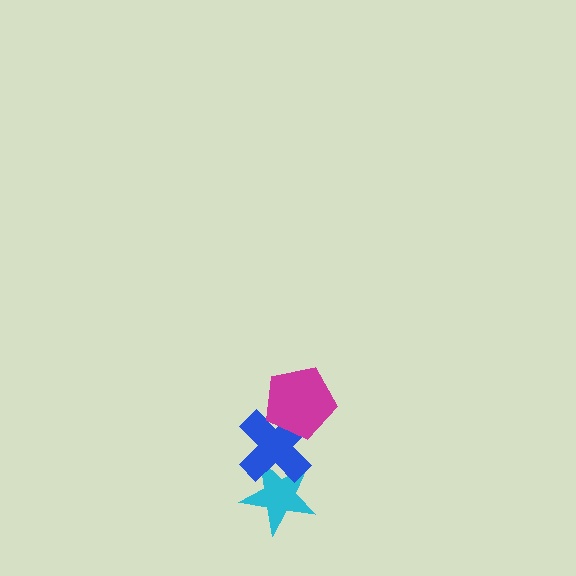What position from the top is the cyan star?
The cyan star is 3rd from the top.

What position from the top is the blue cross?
The blue cross is 2nd from the top.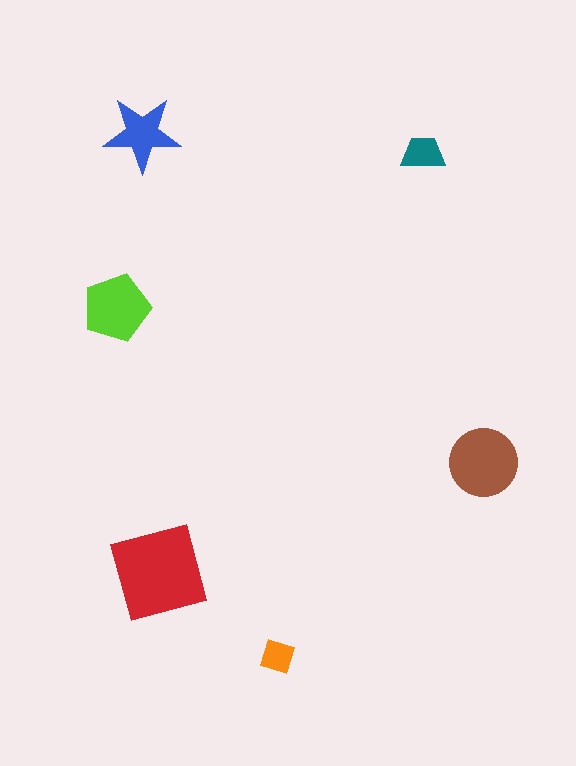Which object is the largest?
The red square.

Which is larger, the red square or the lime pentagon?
The red square.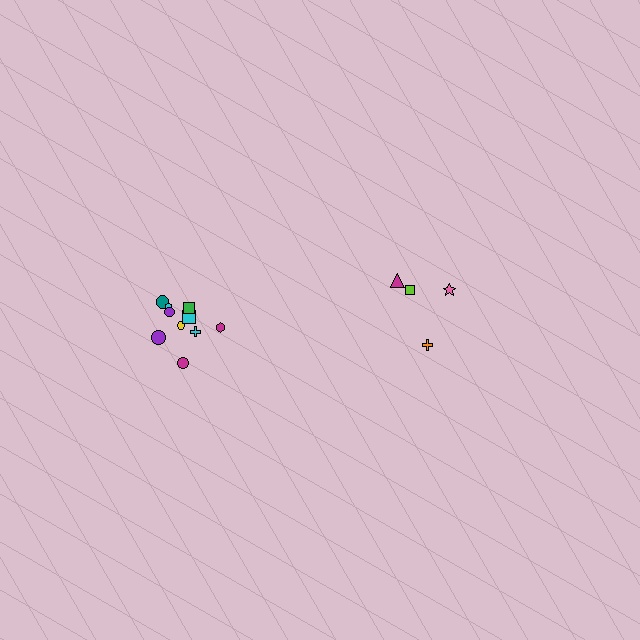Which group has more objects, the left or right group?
The left group.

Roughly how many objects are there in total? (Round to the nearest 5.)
Roughly 15 objects in total.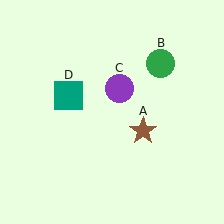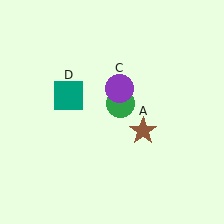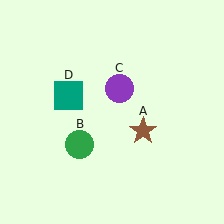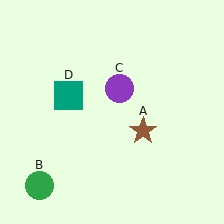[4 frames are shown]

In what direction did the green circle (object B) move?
The green circle (object B) moved down and to the left.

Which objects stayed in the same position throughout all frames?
Brown star (object A) and purple circle (object C) and teal square (object D) remained stationary.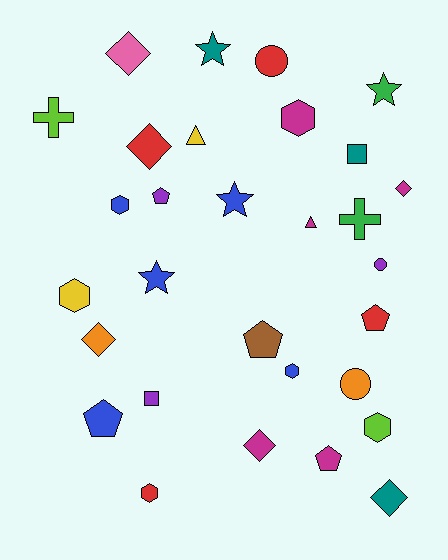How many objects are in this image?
There are 30 objects.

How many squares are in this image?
There are 2 squares.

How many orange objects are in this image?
There are 2 orange objects.